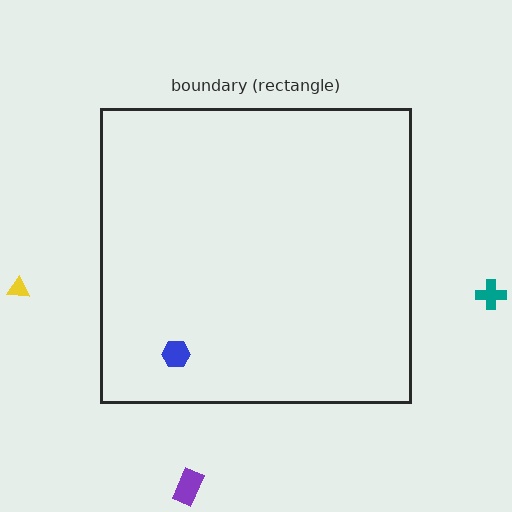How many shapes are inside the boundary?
1 inside, 3 outside.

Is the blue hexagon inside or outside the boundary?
Inside.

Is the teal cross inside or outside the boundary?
Outside.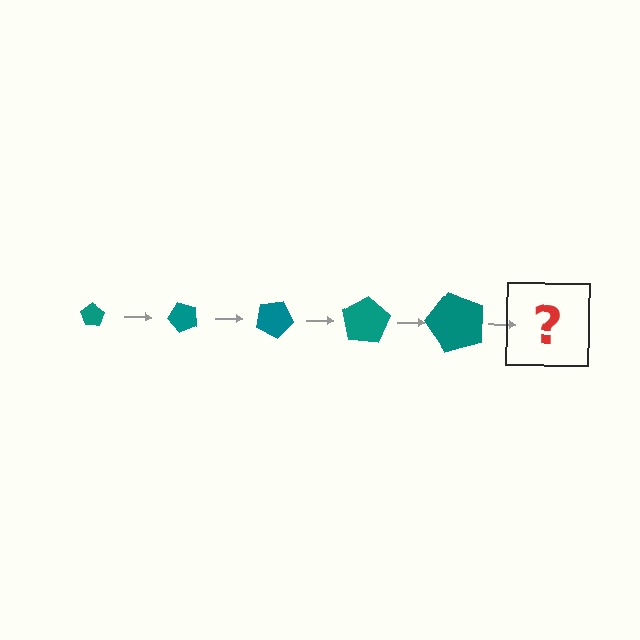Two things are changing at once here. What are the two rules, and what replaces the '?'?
The two rules are that the pentagon grows larger each step and it rotates 50 degrees each step. The '?' should be a pentagon, larger than the previous one and rotated 250 degrees from the start.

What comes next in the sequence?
The next element should be a pentagon, larger than the previous one and rotated 250 degrees from the start.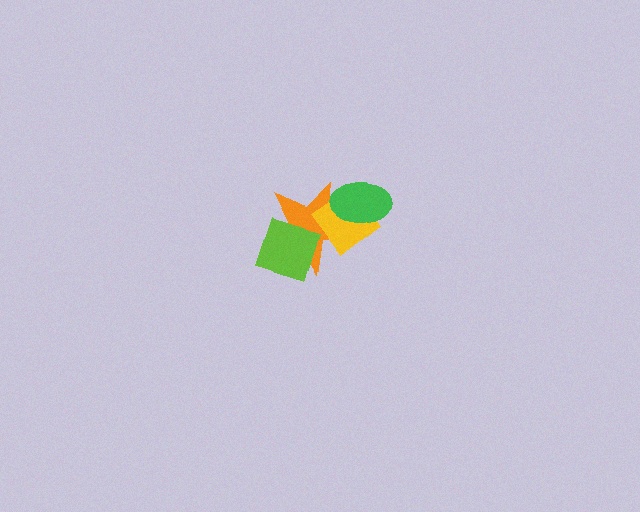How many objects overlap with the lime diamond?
1 object overlaps with the lime diamond.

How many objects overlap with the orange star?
3 objects overlap with the orange star.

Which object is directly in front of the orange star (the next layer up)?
The lime diamond is directly in front of the orange star.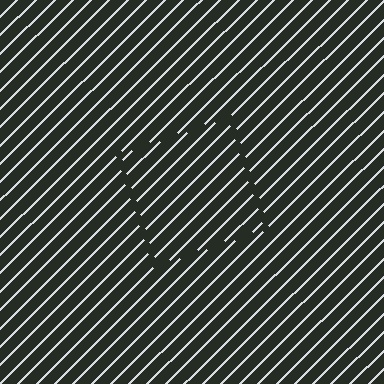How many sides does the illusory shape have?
4 sides — the line-ends trace a square.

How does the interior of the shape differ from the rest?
The interior of the shape contains the same grating, shifted by half a period — the contour is defined by the phase discontinuity where line-ends from the inner and outer gratings abut.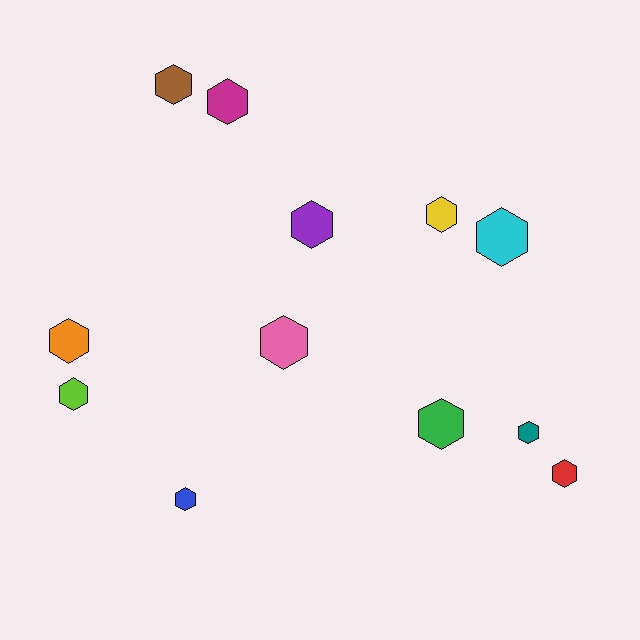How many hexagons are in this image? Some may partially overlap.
There are 12 hexagons.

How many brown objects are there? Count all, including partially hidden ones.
There is 1 brown object.